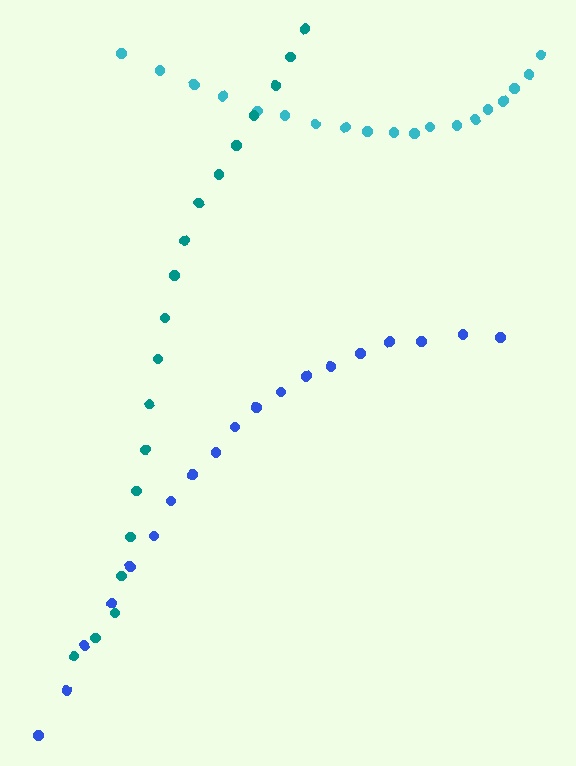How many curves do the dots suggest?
There are 3 distinct paths.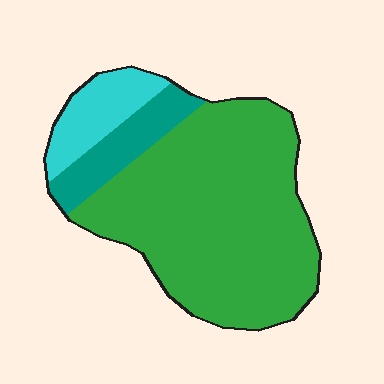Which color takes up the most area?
Green, at roughly 75%.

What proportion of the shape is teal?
Teal covers about 15% of the shape.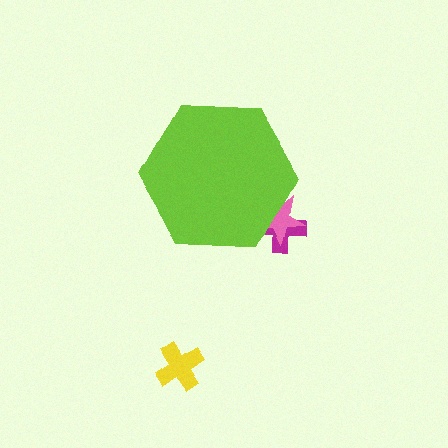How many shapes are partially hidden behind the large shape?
2 shapes are partially hidden.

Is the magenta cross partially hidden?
Yes, the magenta cross is partially hidden behind the lime hexagon.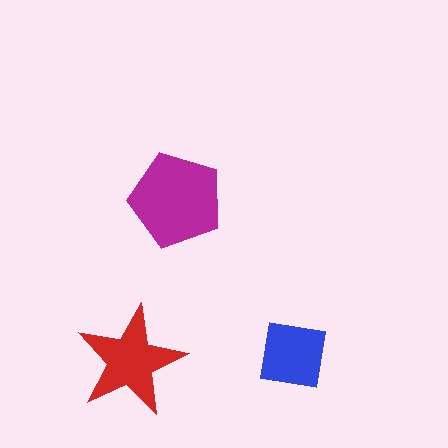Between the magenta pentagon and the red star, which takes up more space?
The magenta pentagon.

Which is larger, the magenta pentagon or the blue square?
The magenta pentagon.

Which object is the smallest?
The blue square.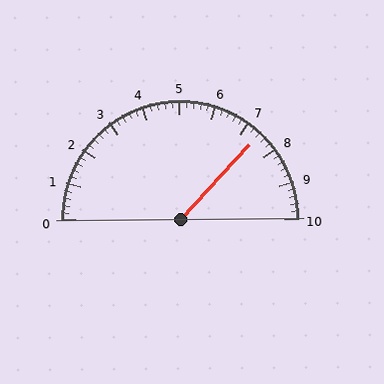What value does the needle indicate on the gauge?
The needle indicates approximately 7.4.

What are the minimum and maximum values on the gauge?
The gauge ranges from 0 to 10.